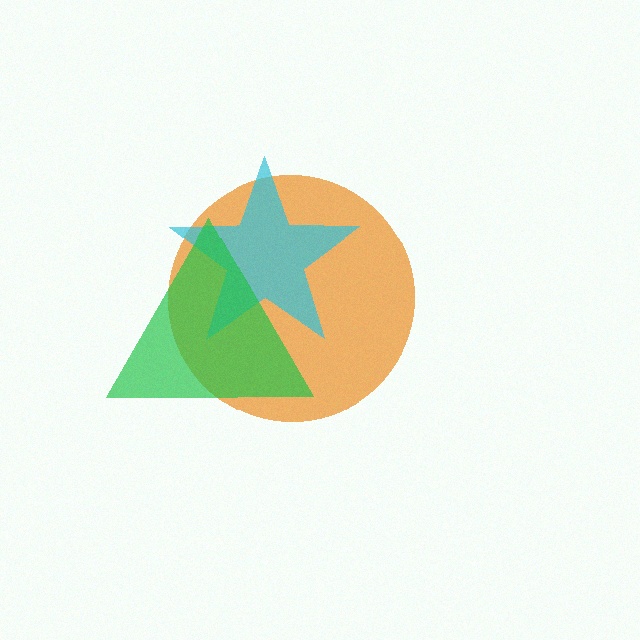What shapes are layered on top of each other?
The layered shapes are: an orange circle, a cyan star, a green triangle.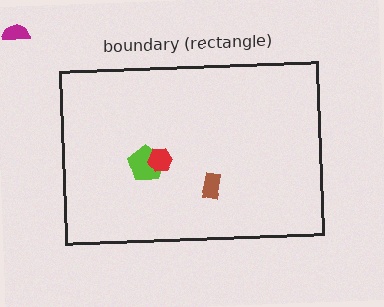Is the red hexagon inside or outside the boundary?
Inside.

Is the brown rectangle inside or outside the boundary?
Inside.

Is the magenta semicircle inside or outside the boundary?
Outside.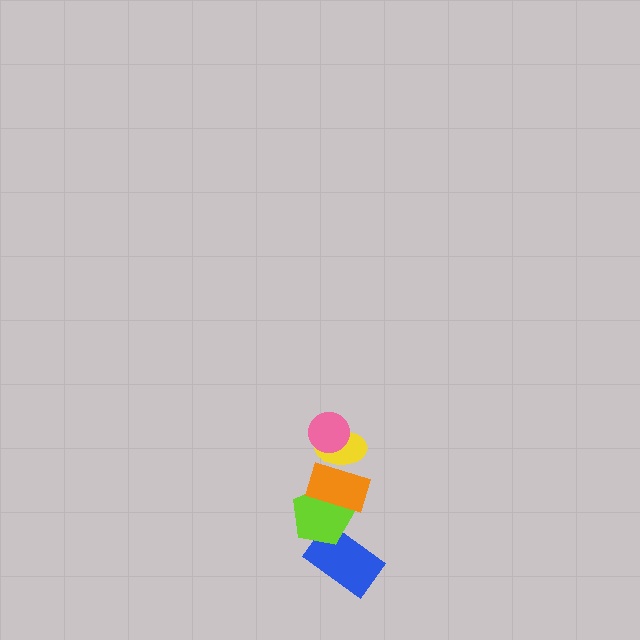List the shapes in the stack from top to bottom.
From top to bottom: the pink circle, the yellow ellipse, the orange rectangle, the lime pentagon, the blue rectangle.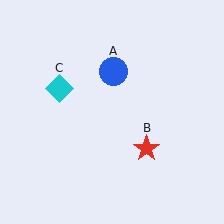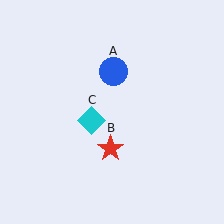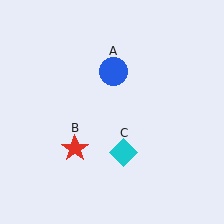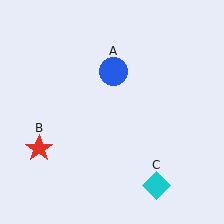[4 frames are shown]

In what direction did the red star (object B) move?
The red star (object B) moved left.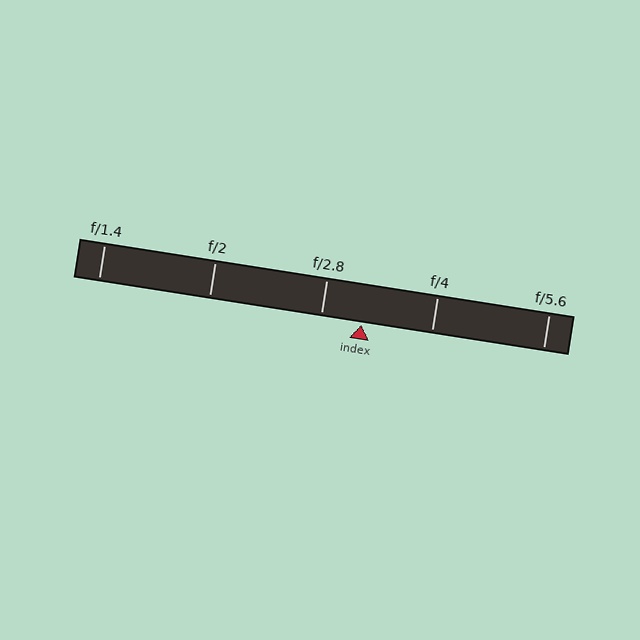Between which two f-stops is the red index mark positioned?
The index mark is between f/2.8 and f/4.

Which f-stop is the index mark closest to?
The index mark is closest to f/2.8.